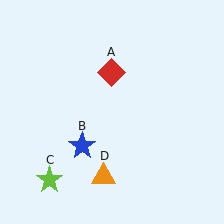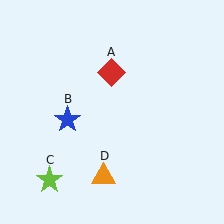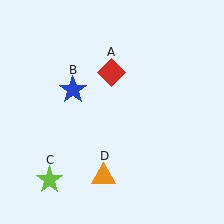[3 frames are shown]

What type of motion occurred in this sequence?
The blue star (object B) rotated clockwise around the center of the scene.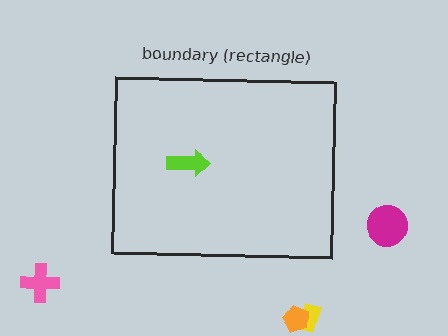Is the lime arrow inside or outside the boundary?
Inside.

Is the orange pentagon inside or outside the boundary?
Outside.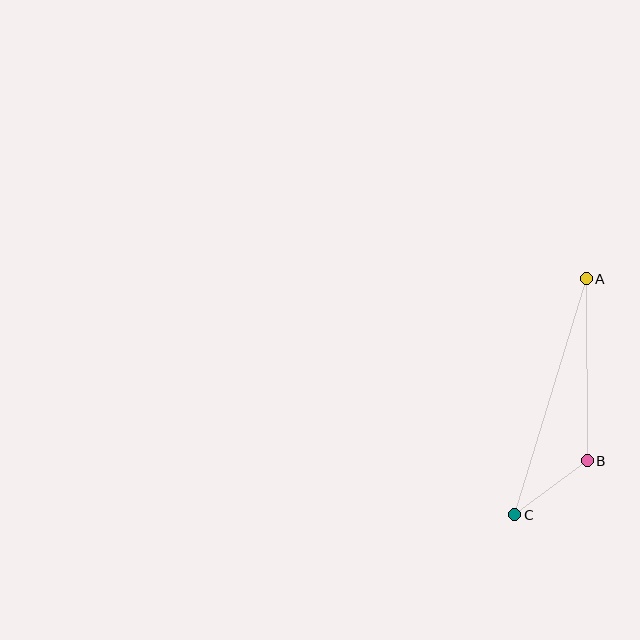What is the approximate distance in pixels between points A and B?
The distance between A and B is approximately 182 pixels.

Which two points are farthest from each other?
Points A and C are farthest from each other.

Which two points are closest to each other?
Points B and C are closest to each other.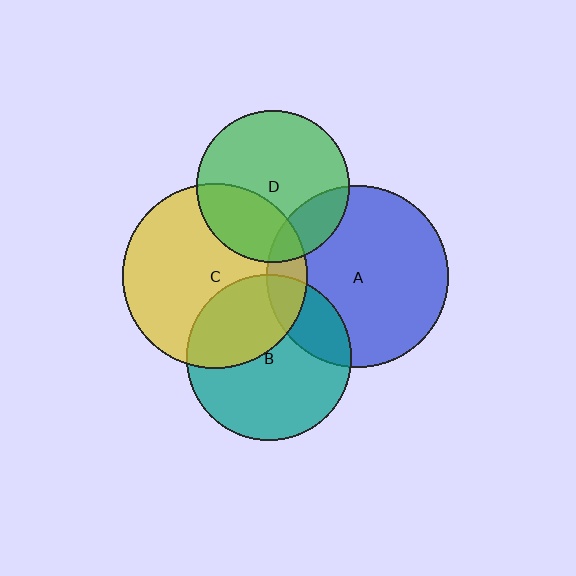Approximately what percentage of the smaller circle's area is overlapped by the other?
Approximately 35%.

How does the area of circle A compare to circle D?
Approximately 1.4 times.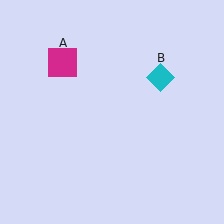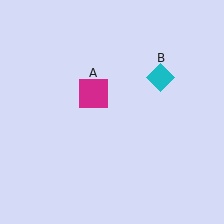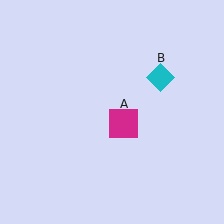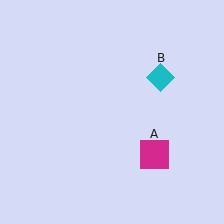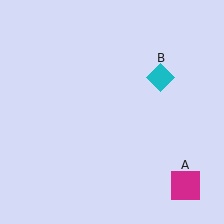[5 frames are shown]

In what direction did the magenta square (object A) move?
The magenta square (object A) moved down and to the right.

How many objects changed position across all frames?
1 object changed position: magenta square (object A).